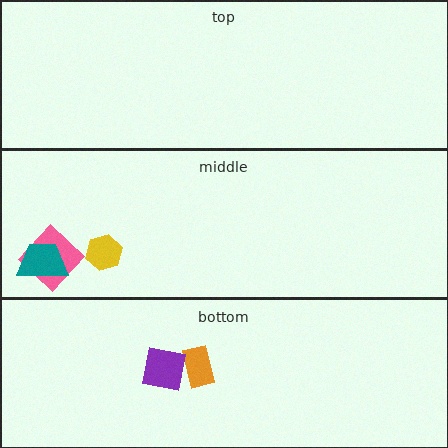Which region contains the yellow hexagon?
The middle region.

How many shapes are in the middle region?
3.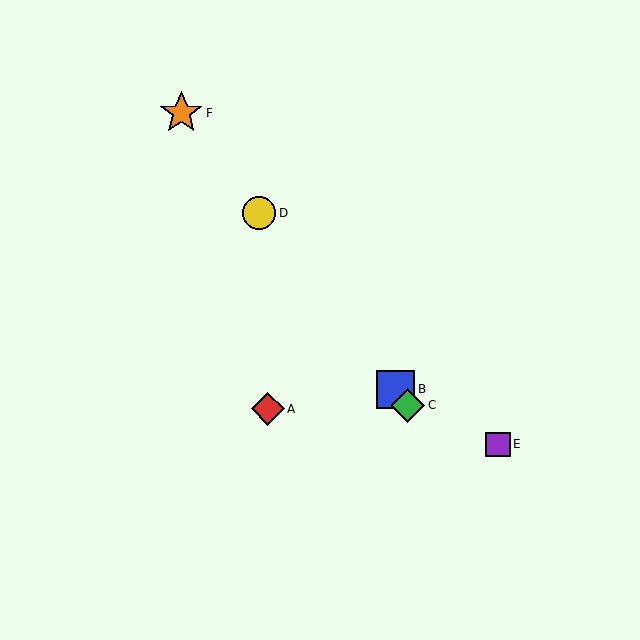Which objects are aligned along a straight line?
Objects B, C, D, F are aligned along a straight line.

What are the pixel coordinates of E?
Object E is at (498, 444).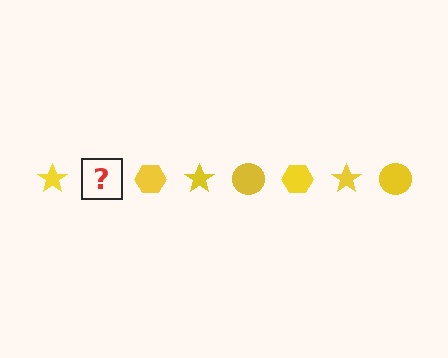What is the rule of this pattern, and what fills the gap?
The rule is that the pattern cycles through star, circle, hexagon shapes in yellow. The gap should be filled with a yellow circle.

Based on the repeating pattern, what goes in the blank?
The blank should be a yellow circle.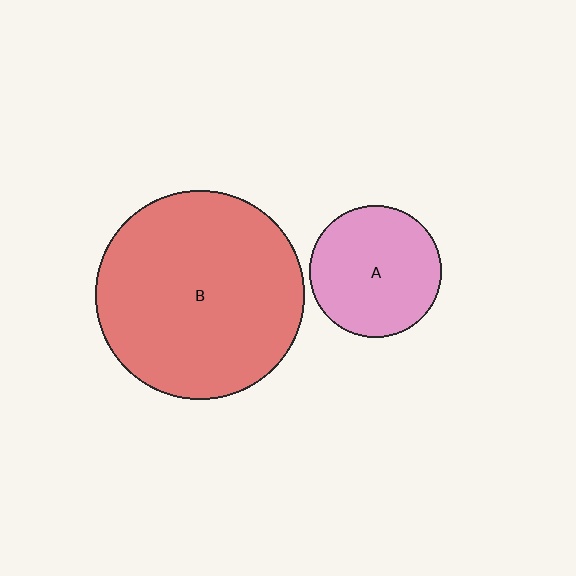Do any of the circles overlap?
No, none of the circles overlap.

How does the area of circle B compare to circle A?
Approximately 2.5 times.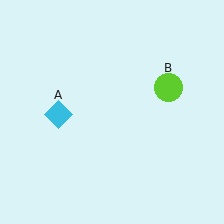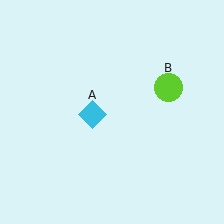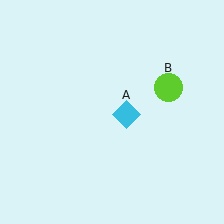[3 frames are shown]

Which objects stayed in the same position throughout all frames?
Lime circle (object B) remained stationary.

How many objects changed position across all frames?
1 object changed position: cyan diamond (object A).